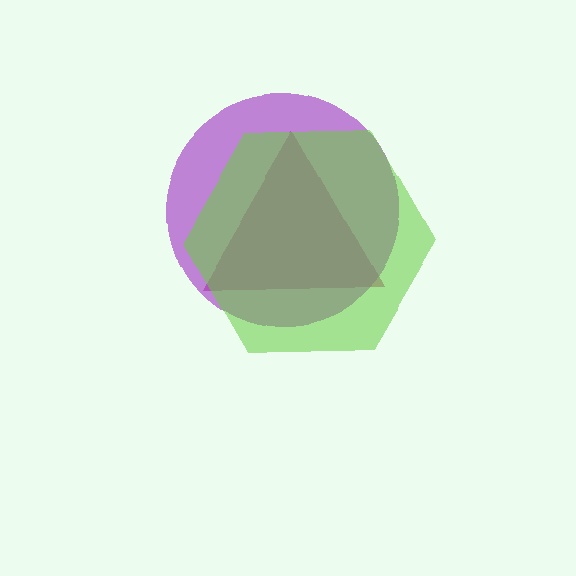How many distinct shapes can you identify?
There are 3 distinct shapes: a magenta triangle, a purple circle, a lime hexagon.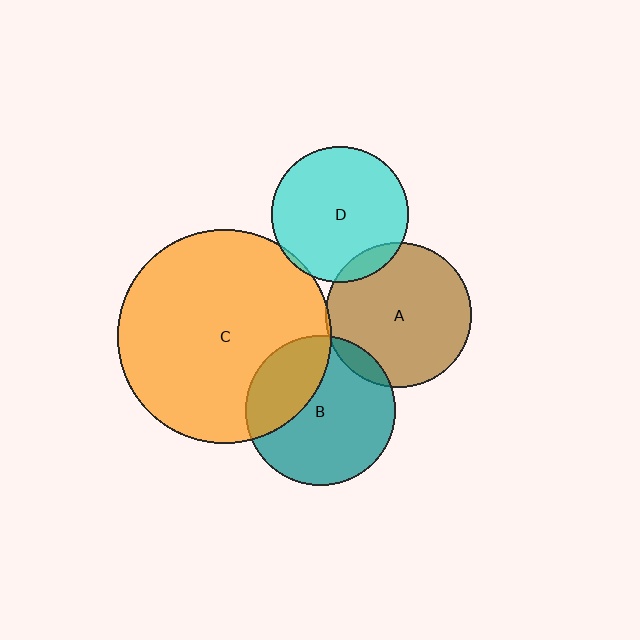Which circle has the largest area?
Circle C (orange).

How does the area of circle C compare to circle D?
Approximately 2.5 times.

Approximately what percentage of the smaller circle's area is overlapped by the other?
Approximately 10%.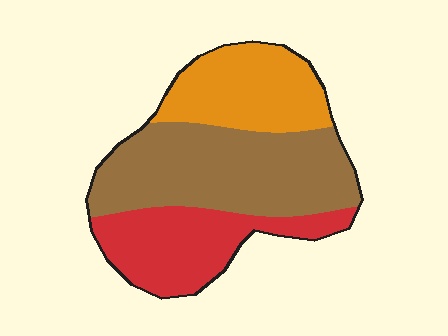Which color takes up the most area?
Brown, at roughly 45%.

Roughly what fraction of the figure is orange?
Orange covers 26% of the figure.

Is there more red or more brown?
Brown.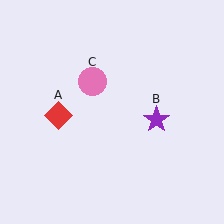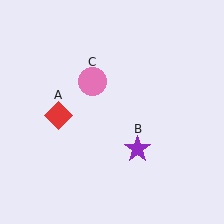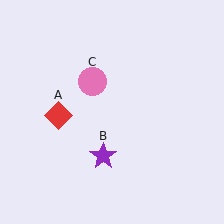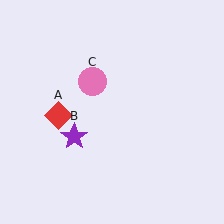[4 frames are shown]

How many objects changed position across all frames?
1 object changed position: purple star (object B).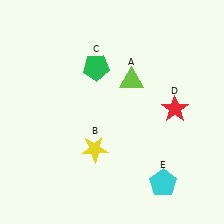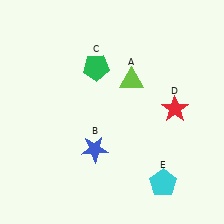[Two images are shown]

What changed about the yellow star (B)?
In Image 1, B is yellow. In Image 2, it changed to blue.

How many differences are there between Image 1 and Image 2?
There is 1 difference between the two images.